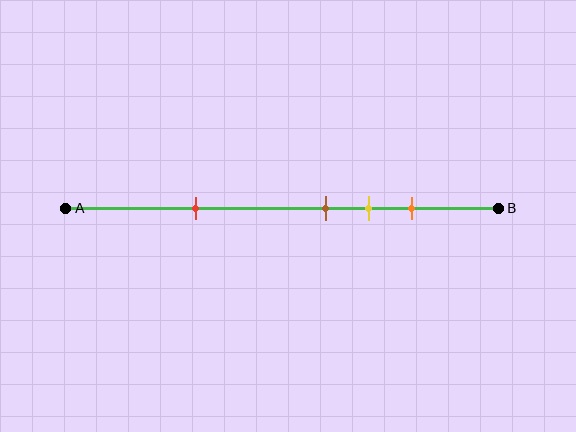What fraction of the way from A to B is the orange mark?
The orange mark is approximately 80% (0.8) of the way from A to B.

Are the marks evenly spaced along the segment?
No, the marks are not evenly spaced.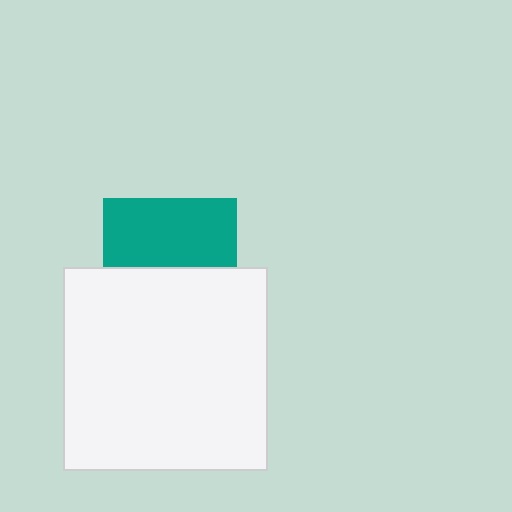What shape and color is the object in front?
The object in front is a white square.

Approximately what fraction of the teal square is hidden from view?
Roughly 48% of the teal square is hidden behind the white square.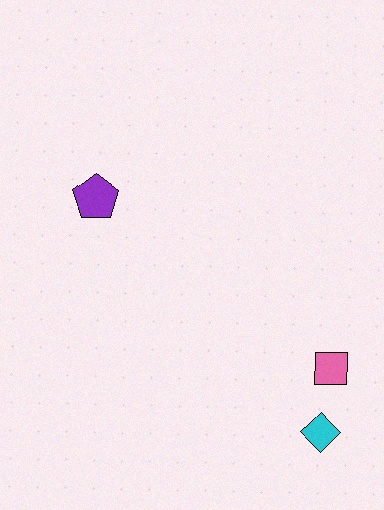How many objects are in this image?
There are 3 objects.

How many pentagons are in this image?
There is 1 pentagon.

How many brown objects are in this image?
There are no brown objects.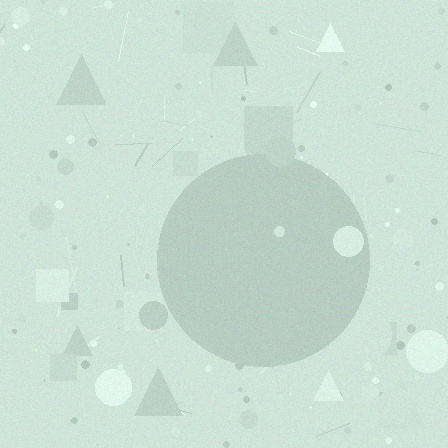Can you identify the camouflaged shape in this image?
The camouflaged shape is a circle.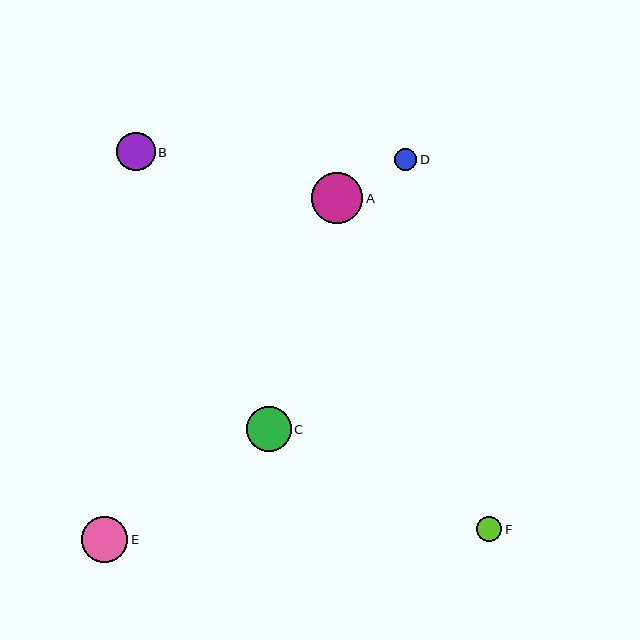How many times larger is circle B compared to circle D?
Circle B is approximately 1.8 times the size of circle D.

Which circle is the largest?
Circle A is the largest with a size of approximately 51 pixels.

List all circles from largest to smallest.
From largest to smallest: A, E, C, B, F, D.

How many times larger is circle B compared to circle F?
Circle B is approximately 1.5 times the size of circle F.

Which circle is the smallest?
Circle D is the smallest with a size of approximately 22 pixels.